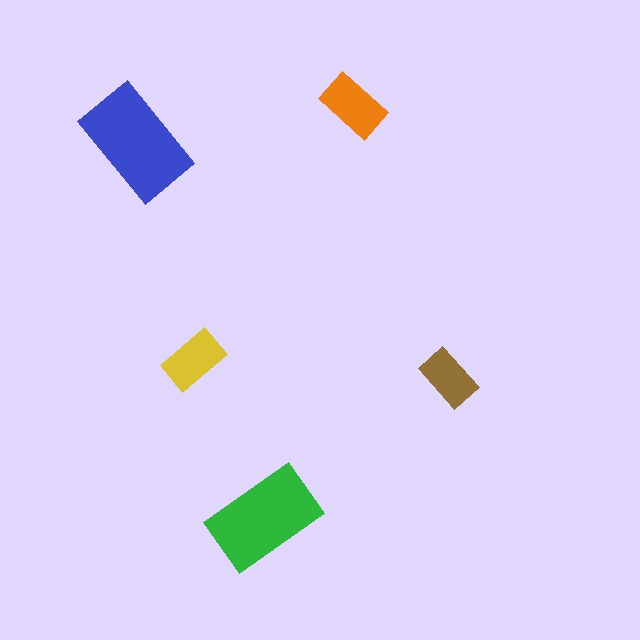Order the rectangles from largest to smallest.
the blue one, the green one, the orange one, the yellow one, the brown one.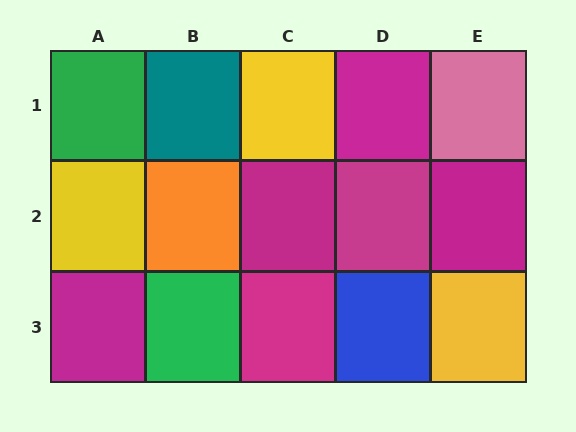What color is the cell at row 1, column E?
Pink.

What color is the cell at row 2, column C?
Magenta.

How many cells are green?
2 cells are green.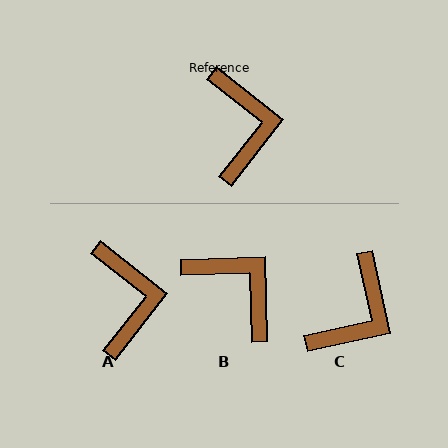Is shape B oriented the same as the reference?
No, it is off by about 40 degrees.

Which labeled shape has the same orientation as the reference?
A.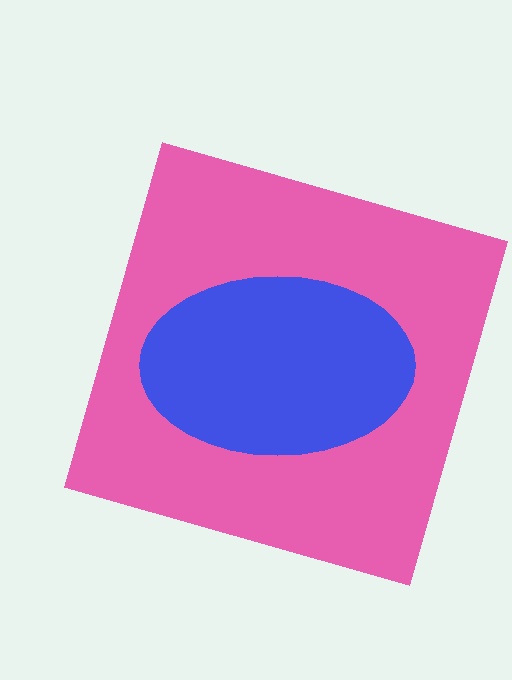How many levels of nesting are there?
2.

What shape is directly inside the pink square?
The blue ellipse.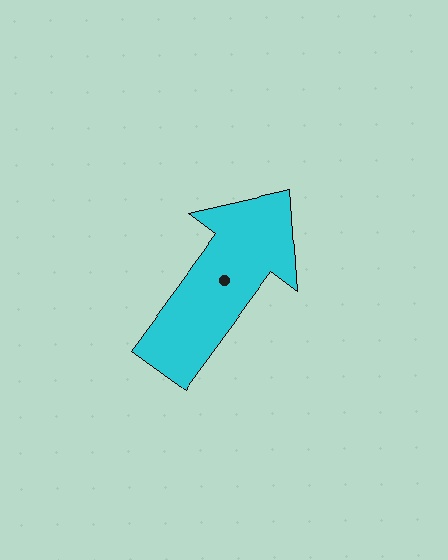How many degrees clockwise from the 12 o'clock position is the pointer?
Approximately 36 degrees.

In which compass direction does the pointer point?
Northeast.